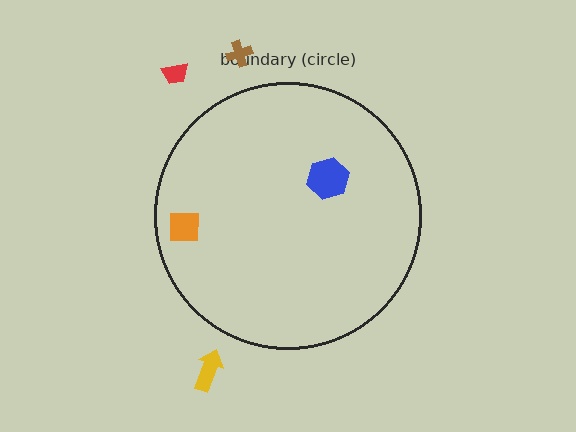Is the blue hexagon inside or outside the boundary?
Inside.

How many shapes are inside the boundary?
2 inside, 3 outside.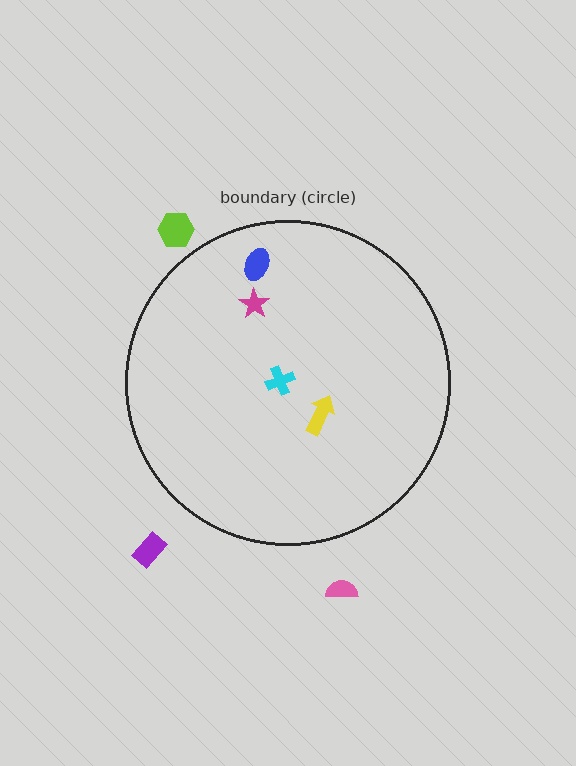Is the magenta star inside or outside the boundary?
Inside.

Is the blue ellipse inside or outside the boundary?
Inside.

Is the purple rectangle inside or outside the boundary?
Outside.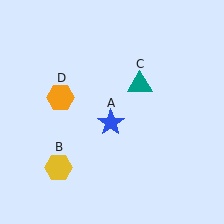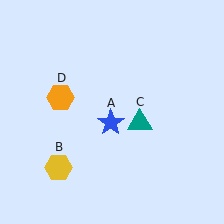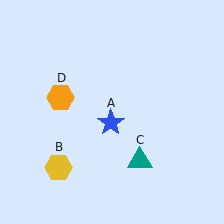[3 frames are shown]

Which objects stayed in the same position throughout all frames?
Blue star (object A) and yellow hexagon (object B) and orange hexagon (object D) remained stationary.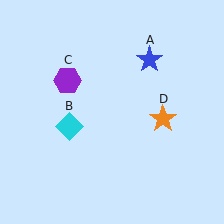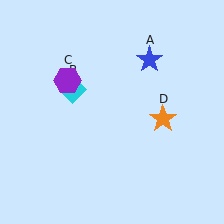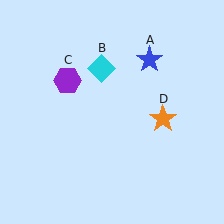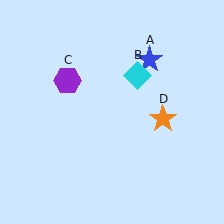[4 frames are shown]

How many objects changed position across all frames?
1 object changed position: cyan diamond (object B).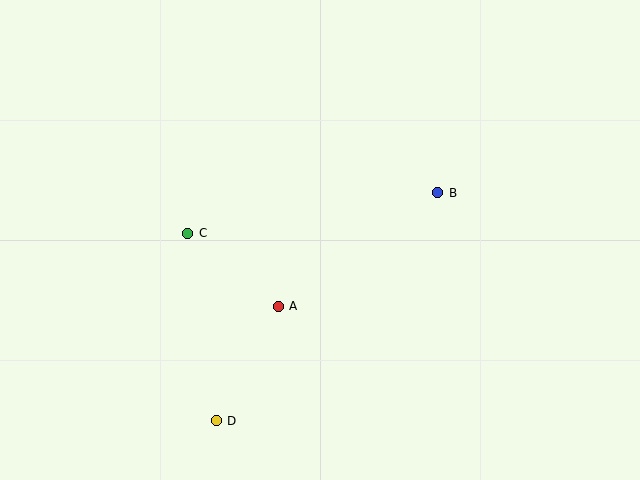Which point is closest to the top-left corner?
Point C is closest to the top-left corner.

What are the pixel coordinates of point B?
Point B is at (438, 193).